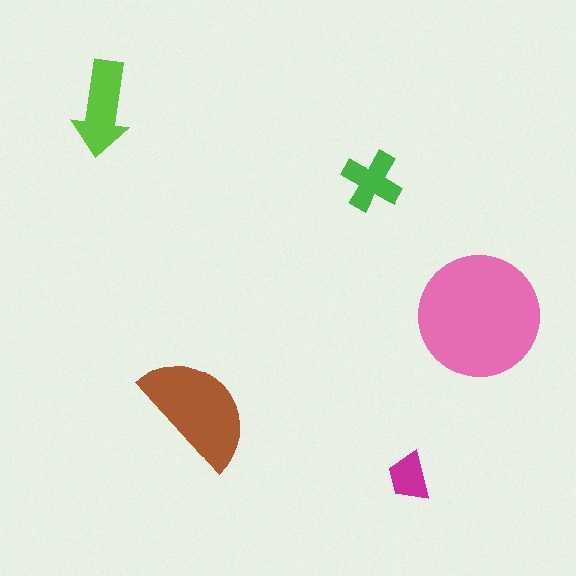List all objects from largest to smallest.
The pink circle, the brown semicircle, the lime arrow, the green cross, the magenta trapezoid.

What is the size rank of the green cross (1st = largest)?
4th.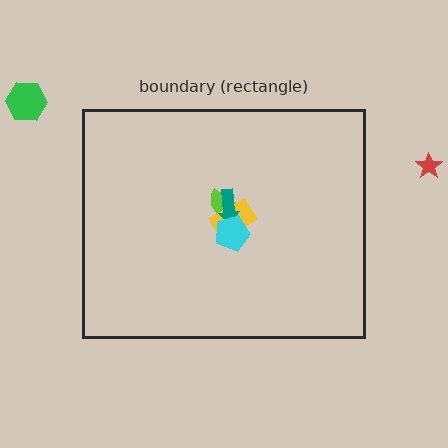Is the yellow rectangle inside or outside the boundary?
Inside.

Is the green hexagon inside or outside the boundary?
Outside.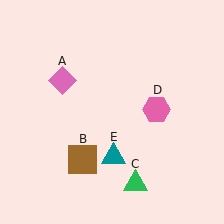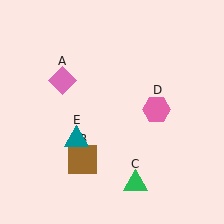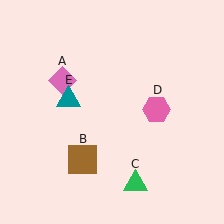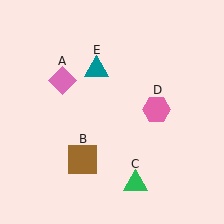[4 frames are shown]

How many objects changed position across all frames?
1 object changed position: teal triangle (object E).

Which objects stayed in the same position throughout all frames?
Pink diamond (object A) and brown square (object B) and green triangle (object C) and pink hexagon (object D) remained stationary.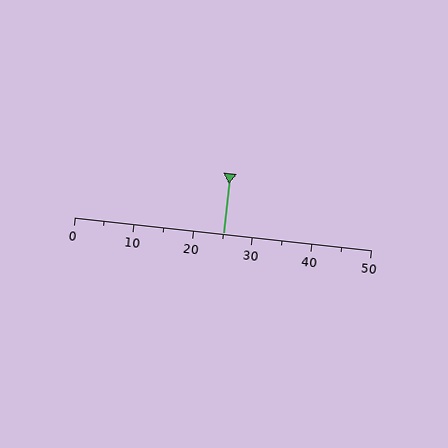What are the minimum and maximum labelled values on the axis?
The axis runs from 0 to 50.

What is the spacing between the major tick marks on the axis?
The major ticks are spaced 10 apart.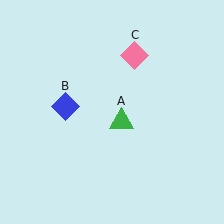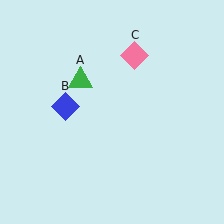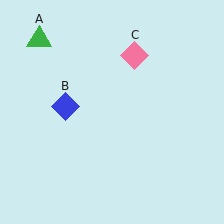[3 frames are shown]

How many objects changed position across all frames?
1 object changed position: green triangle (object A).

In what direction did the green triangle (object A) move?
The green triangle (object A) moved up and to the left.